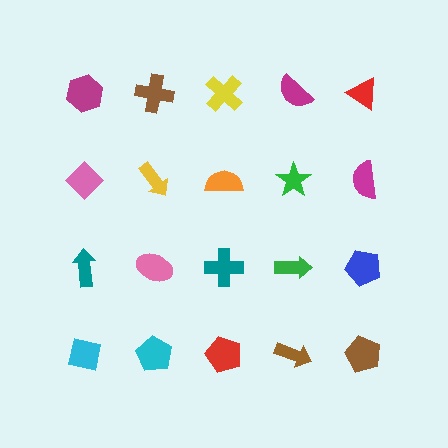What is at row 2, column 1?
A pink diamond.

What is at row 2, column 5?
A magenta semicircle.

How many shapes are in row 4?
5 shapes.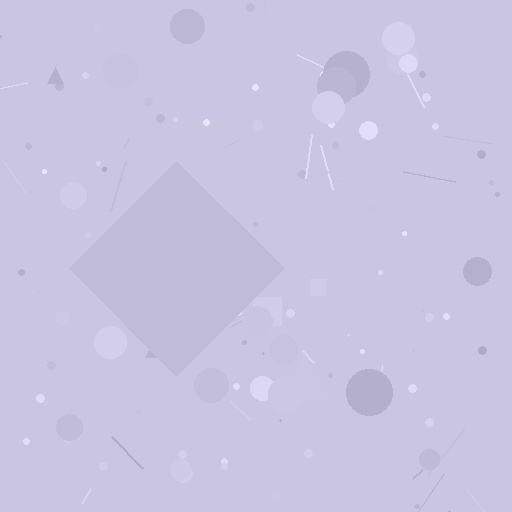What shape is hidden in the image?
A diamond is hidden in the image.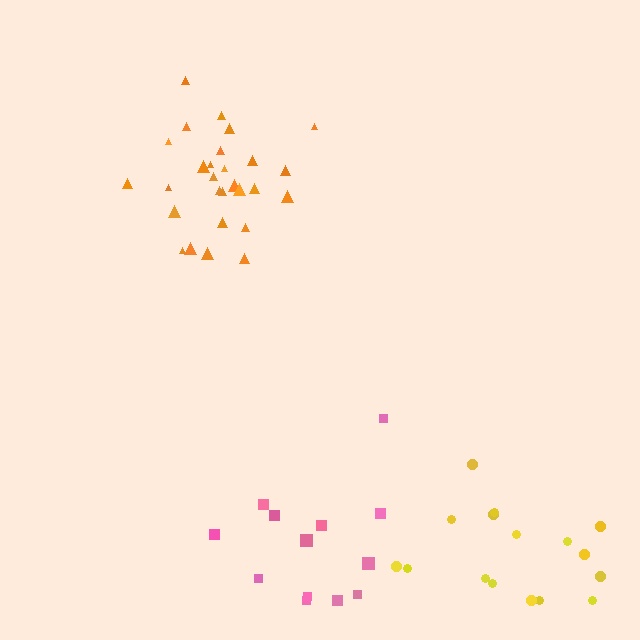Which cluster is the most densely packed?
Orange.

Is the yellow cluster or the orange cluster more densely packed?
Orange.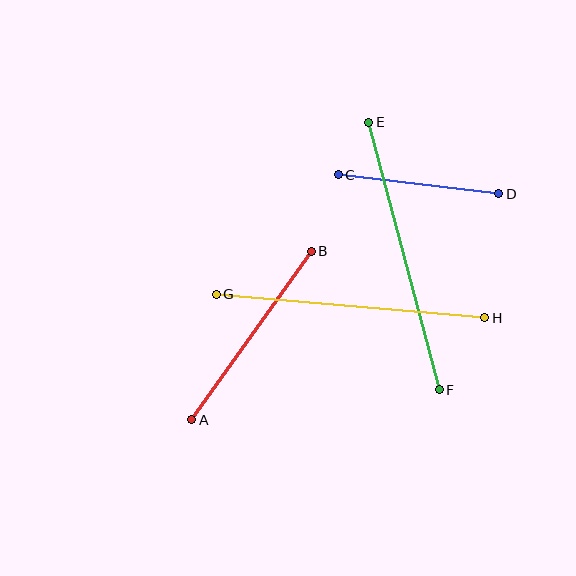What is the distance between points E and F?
The distance is approximately 276 pixels.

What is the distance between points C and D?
The distance is approximately 162 pixels.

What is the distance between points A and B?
The distance is approximately 207 pixels.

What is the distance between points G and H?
The distance is approximately 269 pixels.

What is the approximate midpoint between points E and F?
The midpoint is at approximately (404, 256) pixels.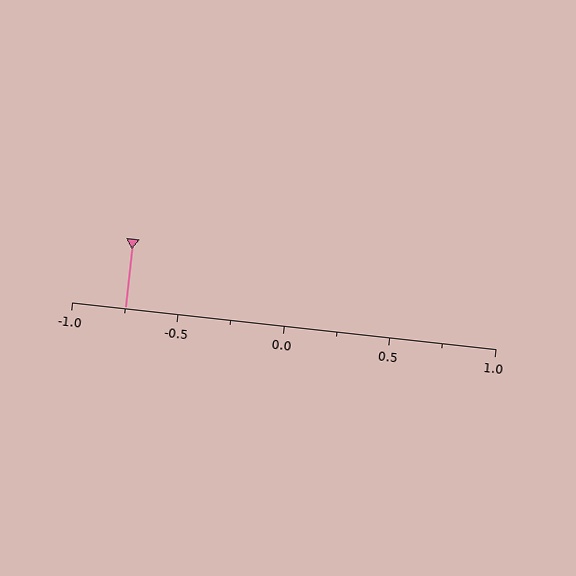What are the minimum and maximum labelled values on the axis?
The axis runs from -1.0 to 1.0.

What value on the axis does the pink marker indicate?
The marker indicates approximately -0.75.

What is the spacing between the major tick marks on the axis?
The major ticks are spaced 0.5 apart.